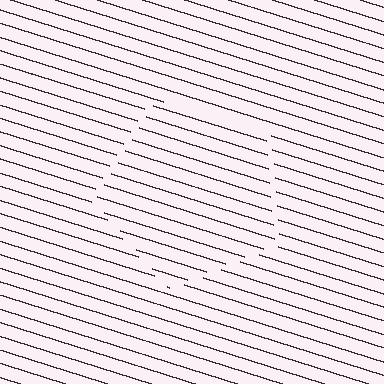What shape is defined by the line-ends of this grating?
An illusory pentagon. The interior of the shape contains the same grating, shifted by half a period — the contour is defined by the phase discontinuity where line-ends from the inner and outer gratings abut.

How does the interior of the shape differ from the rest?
The interior of the shape contains the same grating, shifted by half a period — the contour is defined by the phase discontinuity where line-ends from the inner and outer gratings abut.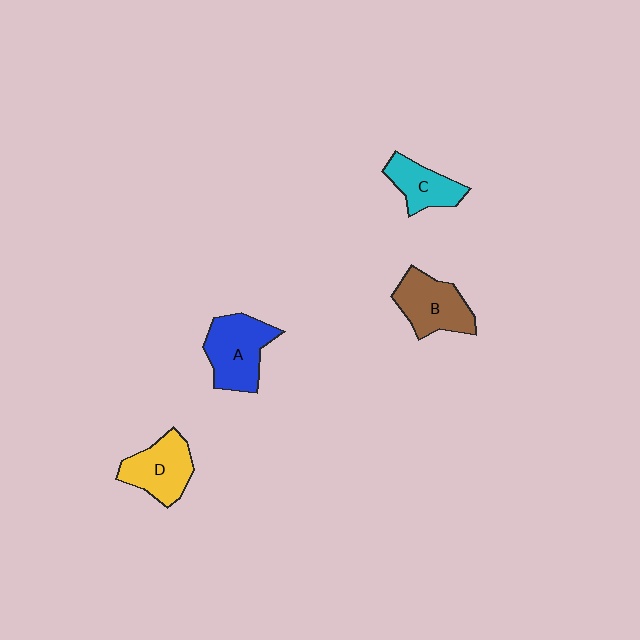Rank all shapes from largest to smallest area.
From largest to smallest: A (blue), B (brown), D (yellow), C (cyan).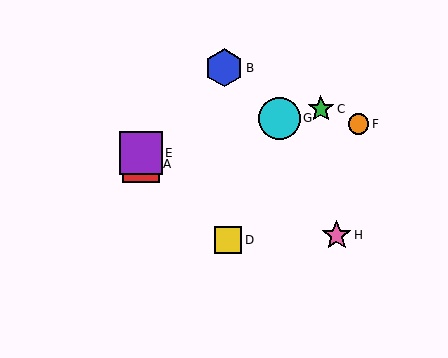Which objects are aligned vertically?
Objects A, E are aligned vertically.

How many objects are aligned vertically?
2 objects (A, E) are aligned vertically.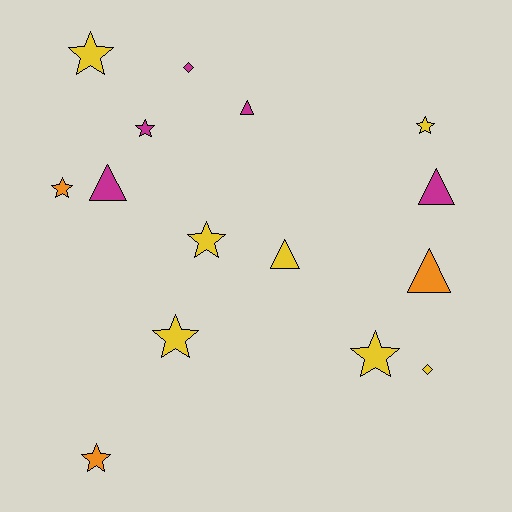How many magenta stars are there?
There is 1 magenta star.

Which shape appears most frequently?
Star, with 8 objects.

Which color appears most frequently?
Yellow, with 7 objects.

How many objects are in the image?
There are 15 objects.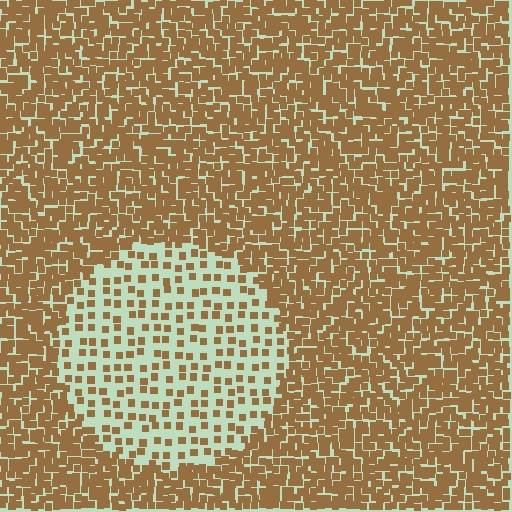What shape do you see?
I see a circle.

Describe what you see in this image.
The image contains small brown elements arranged at two different densities. A circle-shaped region is visible where the elements are less densely packed than the surrounding area.